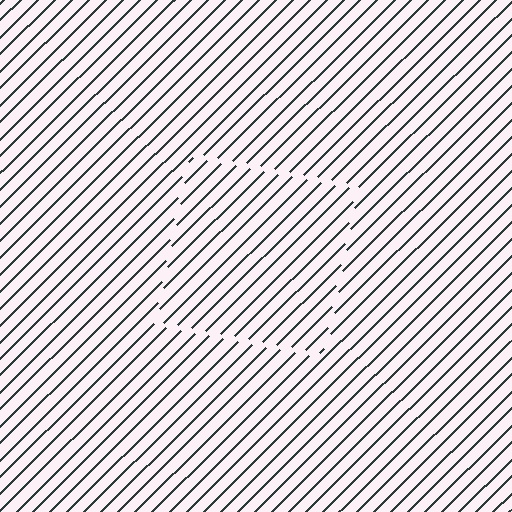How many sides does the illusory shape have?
4 sides — the line-ends trace a square.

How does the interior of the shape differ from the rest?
The interior of the shape contains the same grating, shifted by half a period — the contour is defined by the phase discontinuity where line-ends from the inner and outer gratings abut.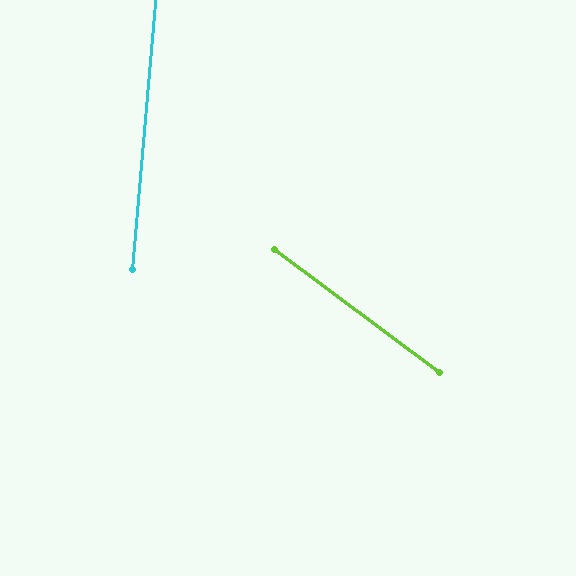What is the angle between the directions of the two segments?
Approximately 58 degrees.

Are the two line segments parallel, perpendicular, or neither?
Neither parallel nor perpendicular — they differ by about 58°.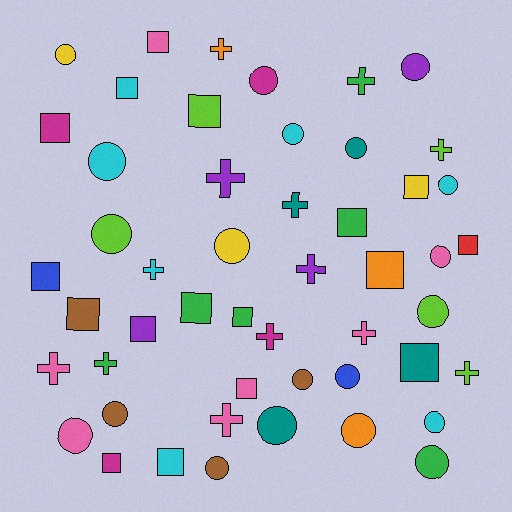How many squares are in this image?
There are 17 squares.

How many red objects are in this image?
There is 1 red object.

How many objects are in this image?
There are 50 objects.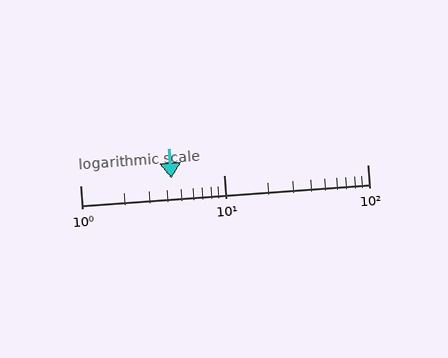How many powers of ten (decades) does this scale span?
The scale spans 2 decades, from 1 to 100.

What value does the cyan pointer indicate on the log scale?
The pointer indicates approximately 4.3.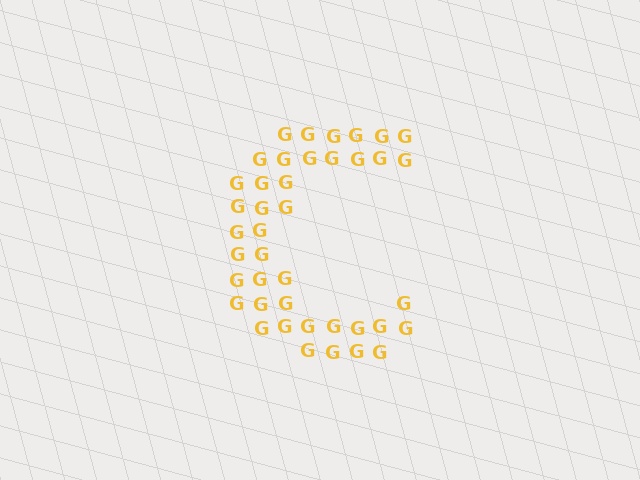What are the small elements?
The small elements are letter G's.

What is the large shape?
The large shape is the letter C.